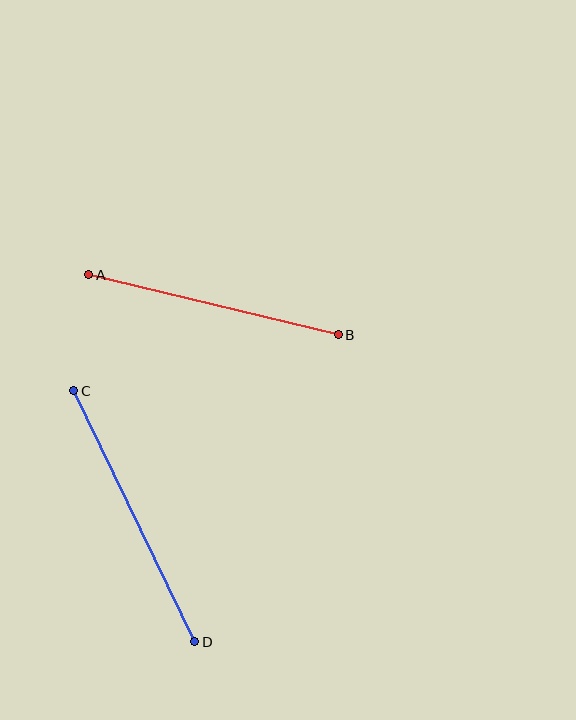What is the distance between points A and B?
The distance is approximately 257 pixels.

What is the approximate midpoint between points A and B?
The midpoint is at approximately (213, 305) pixels.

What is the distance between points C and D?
The distance is approximately 279 pixels.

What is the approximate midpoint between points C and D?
The midpoint is at approximately (134, 516) pixels.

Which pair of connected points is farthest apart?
Points C and D are farthest apart.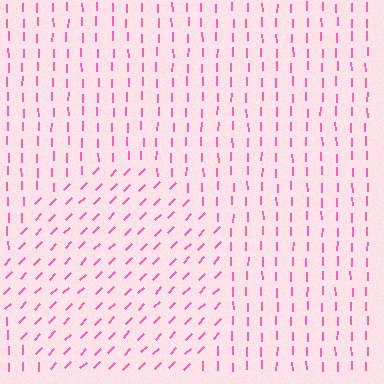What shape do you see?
I see a circle.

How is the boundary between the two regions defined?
The boundary is defined purely by a change in line orientation (approximately 45 degrees difference). All lines are the same color and thickness.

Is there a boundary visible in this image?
Yes, there is a texture boundary formed by a change in line orientation.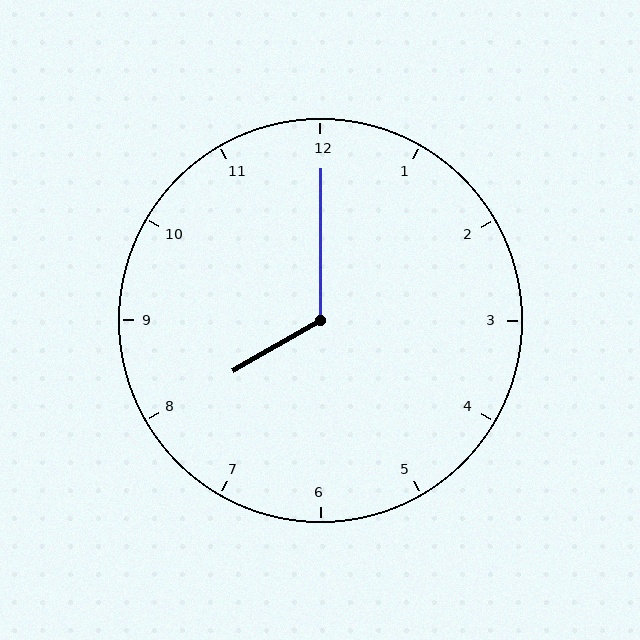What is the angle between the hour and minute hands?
Approximately 120 degrees.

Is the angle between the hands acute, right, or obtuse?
It is obtuse.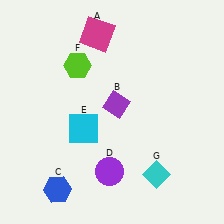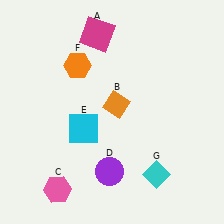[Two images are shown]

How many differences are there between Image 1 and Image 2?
There are 3 differences between the two images.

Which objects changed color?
B changed from purple to orange. C changed from blue to pink. F changed from lime to orange.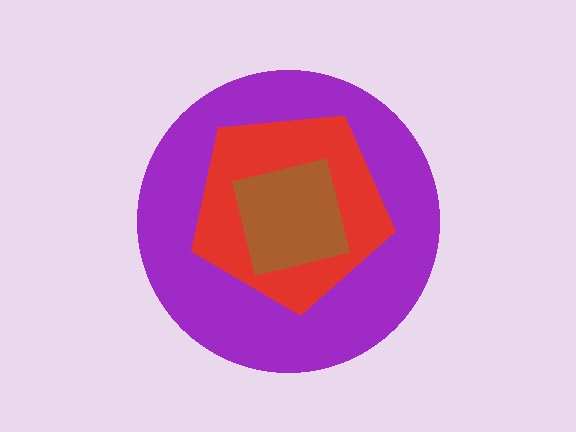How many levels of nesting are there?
3.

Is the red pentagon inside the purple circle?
Yes.